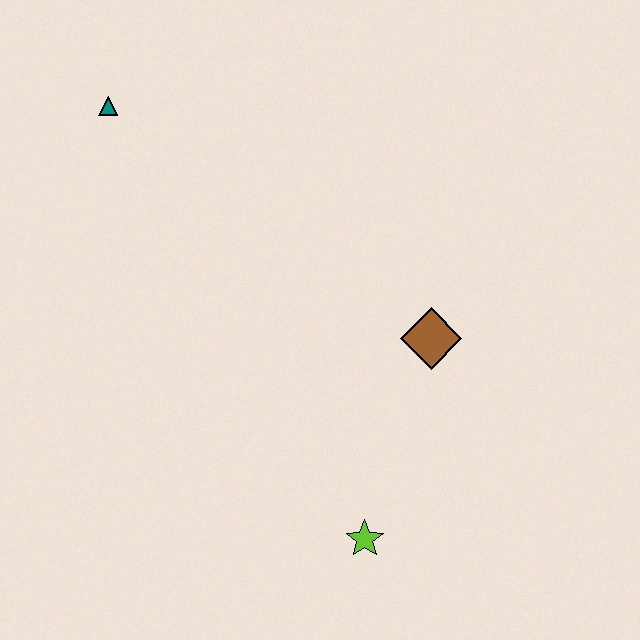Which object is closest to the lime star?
The brown diamond is closest to the lime star.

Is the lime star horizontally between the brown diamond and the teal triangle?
Yes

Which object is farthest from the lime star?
The teal triangle is farthest from the lime star.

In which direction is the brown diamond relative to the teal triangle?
The brown diamond is to the right of the teal triangle.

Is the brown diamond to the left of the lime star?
No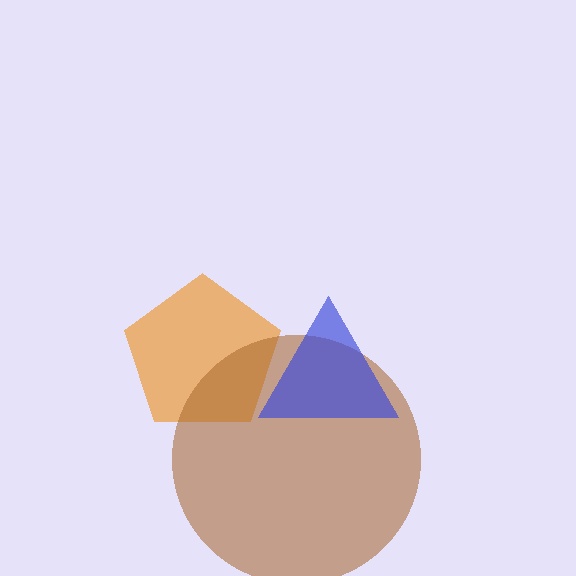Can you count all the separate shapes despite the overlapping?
Yes, there are 3 separate shapes.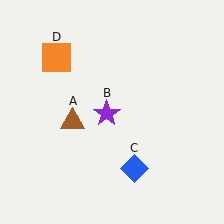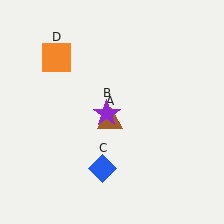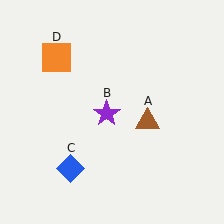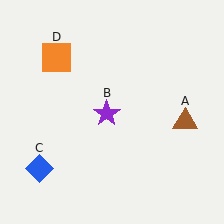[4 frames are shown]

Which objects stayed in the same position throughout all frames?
Purple star (object B) and orange square (object D) remained stationary.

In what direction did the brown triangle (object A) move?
The brown triangle (object A) moved right.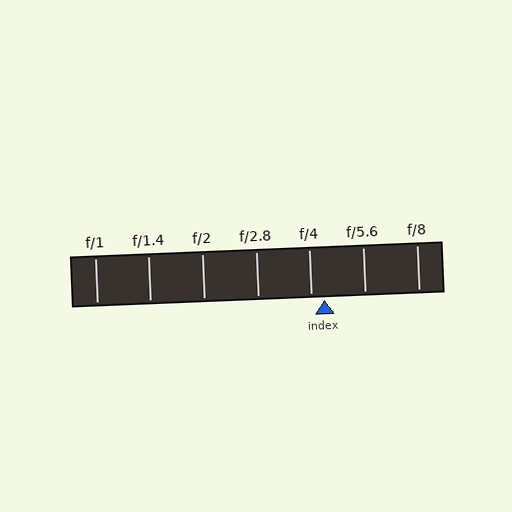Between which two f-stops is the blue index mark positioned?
The index mark is between f/4 and f/5.6.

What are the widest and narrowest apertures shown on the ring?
The widest aperture shown is f/1 and the narrowest is f/8.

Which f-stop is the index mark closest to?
The index mark is closest to f/4.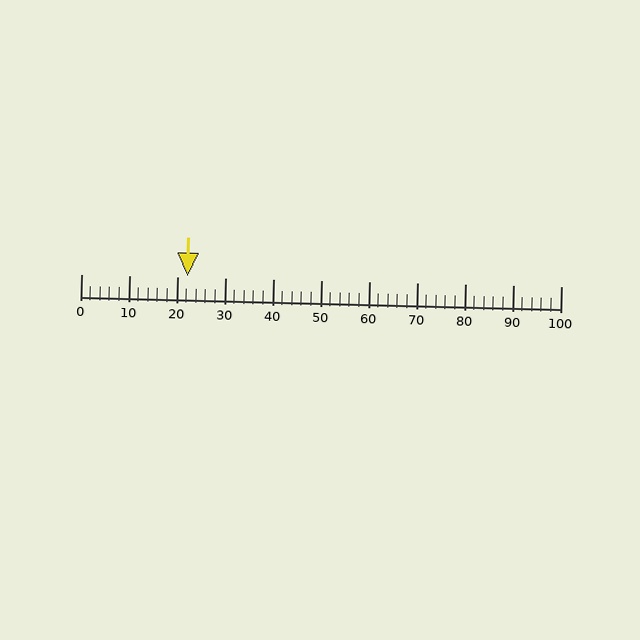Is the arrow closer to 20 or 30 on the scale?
The arrow is closer to 20.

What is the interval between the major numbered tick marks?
The major tick marks are spaced 10 units apart.